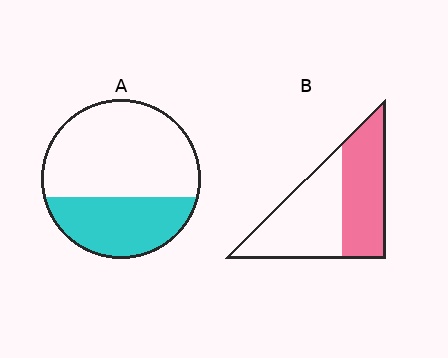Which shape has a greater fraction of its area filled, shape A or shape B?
Shape B.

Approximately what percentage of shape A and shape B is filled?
A is approximately 35% and B is approximately 45%.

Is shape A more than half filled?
No.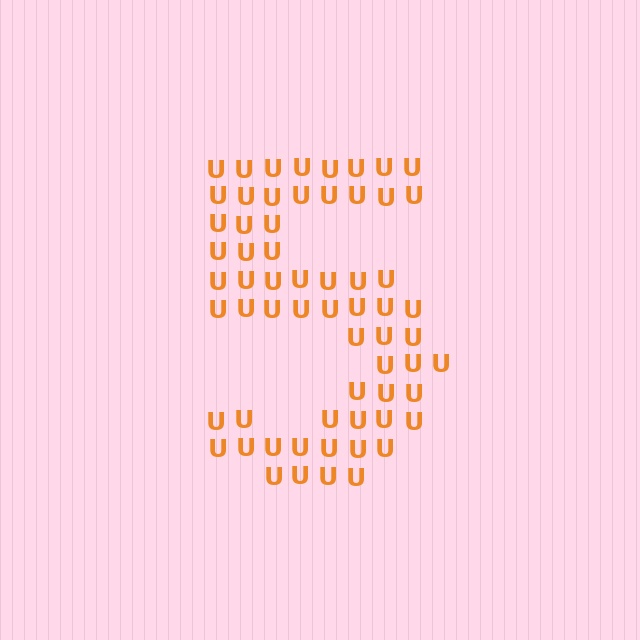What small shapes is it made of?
It is made of small letter U's.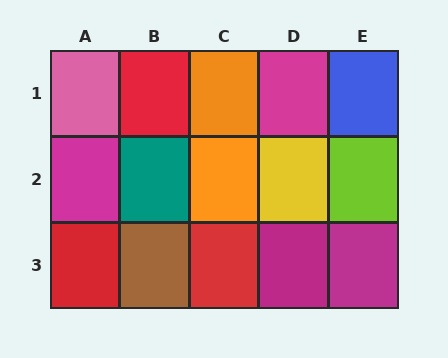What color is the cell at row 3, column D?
Magenta.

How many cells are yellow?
1 cell is yellow.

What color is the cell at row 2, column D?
Yellow.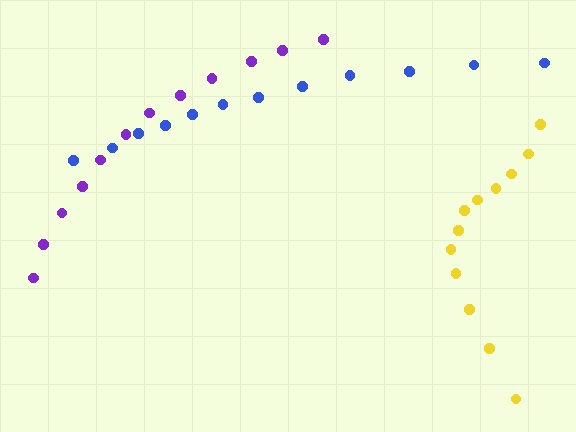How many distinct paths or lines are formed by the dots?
There are 3 distinct paths.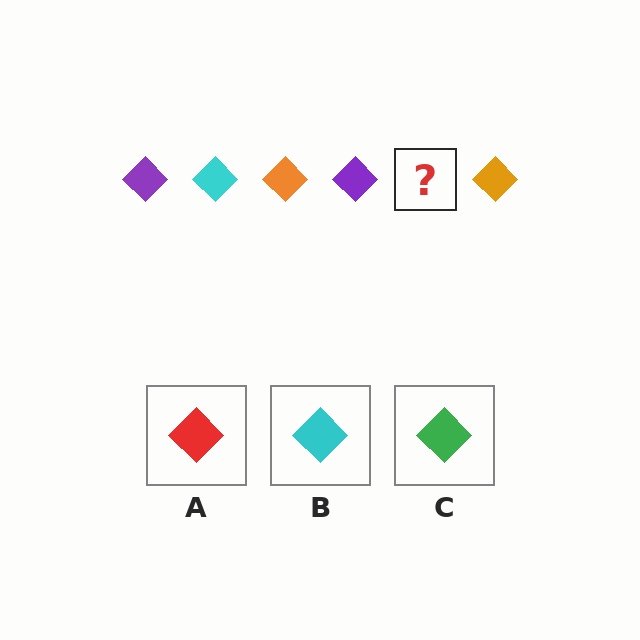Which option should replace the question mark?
Option B.